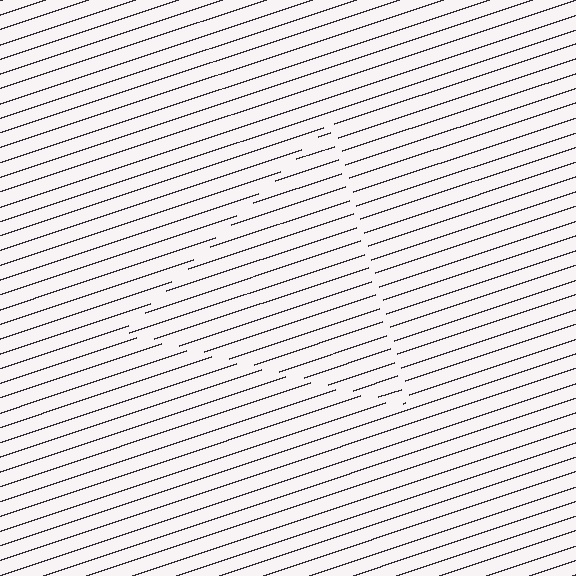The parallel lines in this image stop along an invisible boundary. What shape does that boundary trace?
An illusory triangle. The interior of the shape contains the same grating, shifted by half a period — the contour is defined by the phase discontinuity where line-ends from the inner and outer gratings abut.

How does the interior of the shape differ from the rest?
The interior of the shape contains the same grating, shifted by half a period — the contour is defined by the phase discontinuity where line-ends from the inner and outer gratings abut.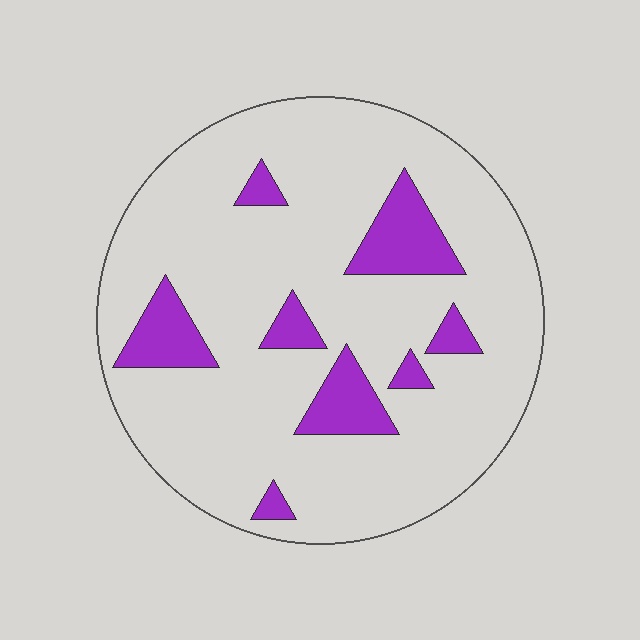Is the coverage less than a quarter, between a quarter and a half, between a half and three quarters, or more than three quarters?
Less than a quarter.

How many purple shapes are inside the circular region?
8.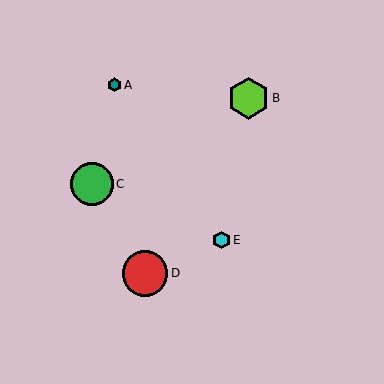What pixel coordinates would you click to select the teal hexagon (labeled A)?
Click at (114, 85) to select the teal hexagon A.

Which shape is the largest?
The red circle (labeled D) is the largest.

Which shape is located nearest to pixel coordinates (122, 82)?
The teal hexagon (labeled A) at (114, 85) is nearest to that location.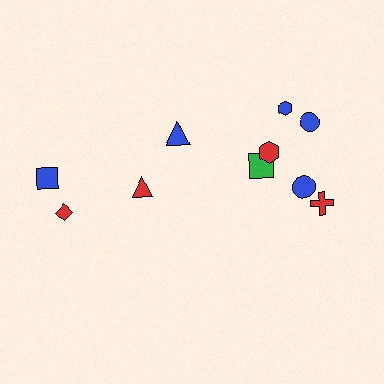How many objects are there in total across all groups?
There are 10 objects.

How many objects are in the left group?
There are 4 objects.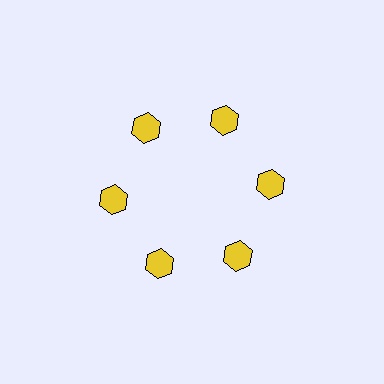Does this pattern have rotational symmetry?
Yes, this pattern has 6-fold rotational symmetry. It looks the same after rotating 60 degrees around the center.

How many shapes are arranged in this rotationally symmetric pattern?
There are 6 shapes, arranged in 6 groups of 1.